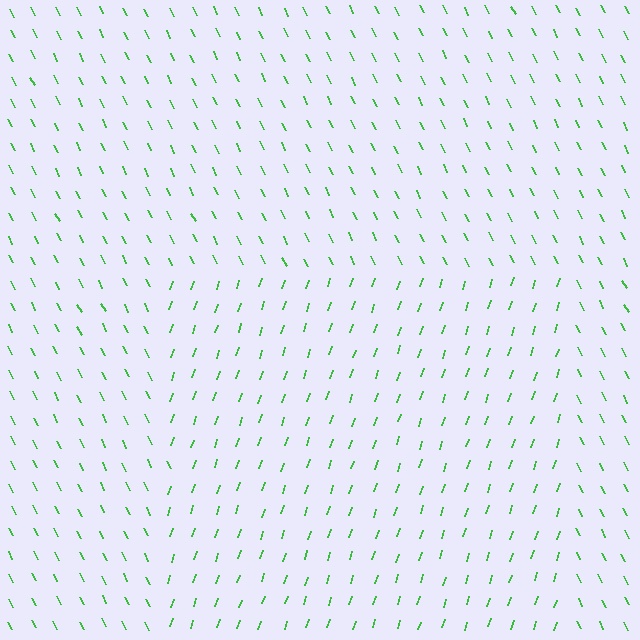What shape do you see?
I see a rectangle.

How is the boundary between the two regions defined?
The boundary is defined purely by a change in line orientation (approximately 45 degrees difference). All lines are the same color and thickness.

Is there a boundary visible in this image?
Yes, there is a texture boundary formed by a change in line orientation.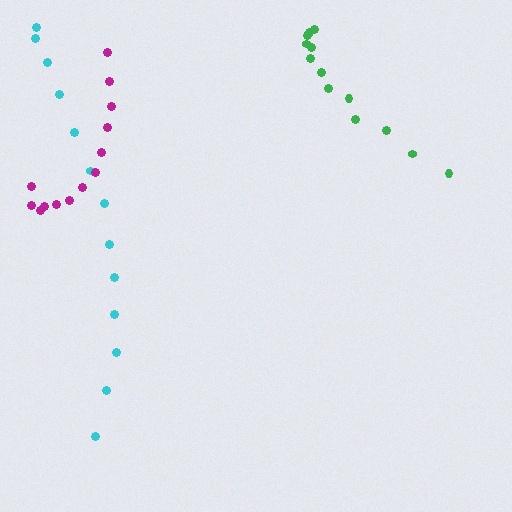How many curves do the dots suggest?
There are 3 distinct paths.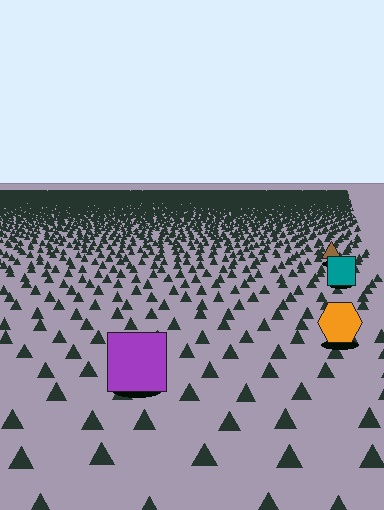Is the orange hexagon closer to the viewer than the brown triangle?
Yes. The orange hexagon is closer — you can tell from the texture gradient: the ground texture is coarser near it.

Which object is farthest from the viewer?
The brown triangle is farthest from the viewer. It appears smaller and the ground texture around it is denser.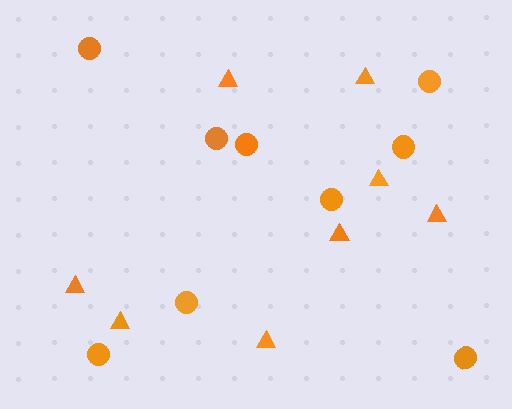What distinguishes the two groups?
There are 2 groups: one group of circles (9) and one group of triangles (8).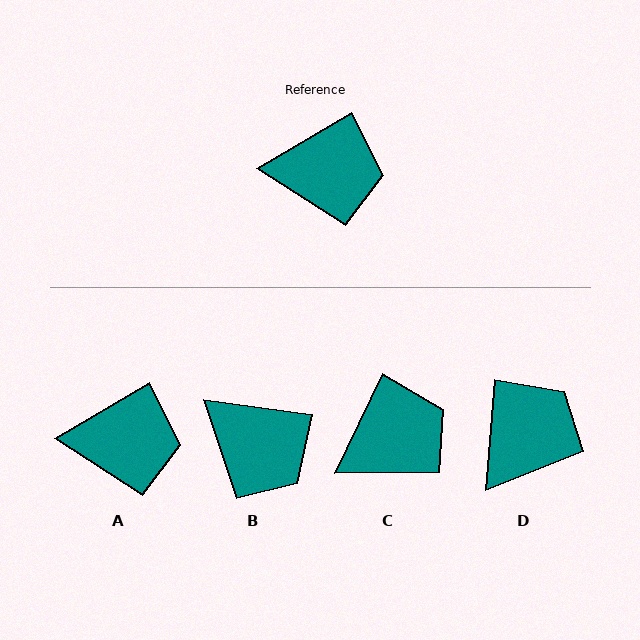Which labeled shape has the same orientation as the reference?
A.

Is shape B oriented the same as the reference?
No, it is off by about 39 degrees.